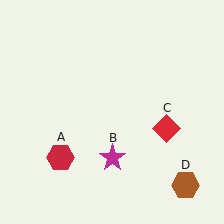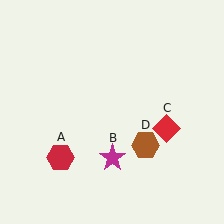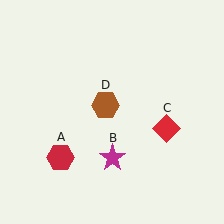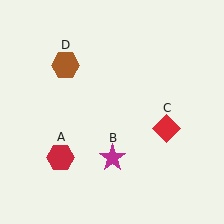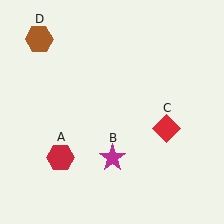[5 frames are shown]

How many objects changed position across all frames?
1 object changed position: brown hexagon (object D).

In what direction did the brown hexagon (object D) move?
The brown hexagon (object D) moved up and to the left.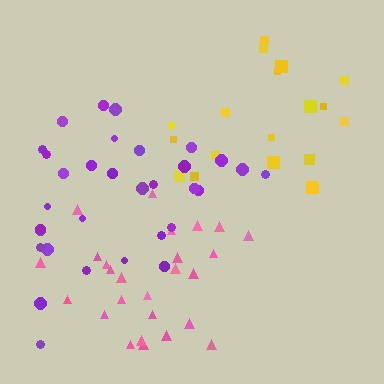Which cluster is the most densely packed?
Pink.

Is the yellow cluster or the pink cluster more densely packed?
Pink.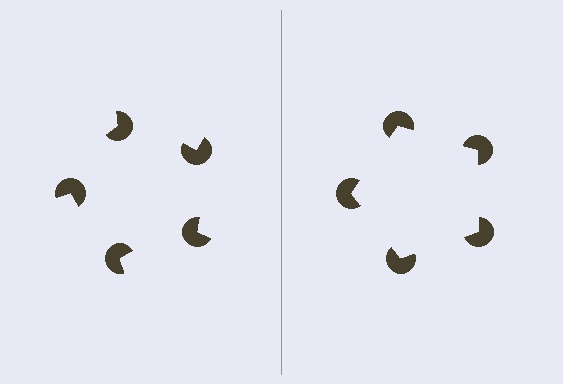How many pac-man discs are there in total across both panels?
10 — 5 on each side.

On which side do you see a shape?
An illusory pentagon appears on the right side. On the left side the wedge cuts are rotated, so no coherent shape forms.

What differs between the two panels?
The pac-man discs are positioned identically on both sides; only the wedge orientations differ. On the right they align to a pentagon; on the left they are misaligned.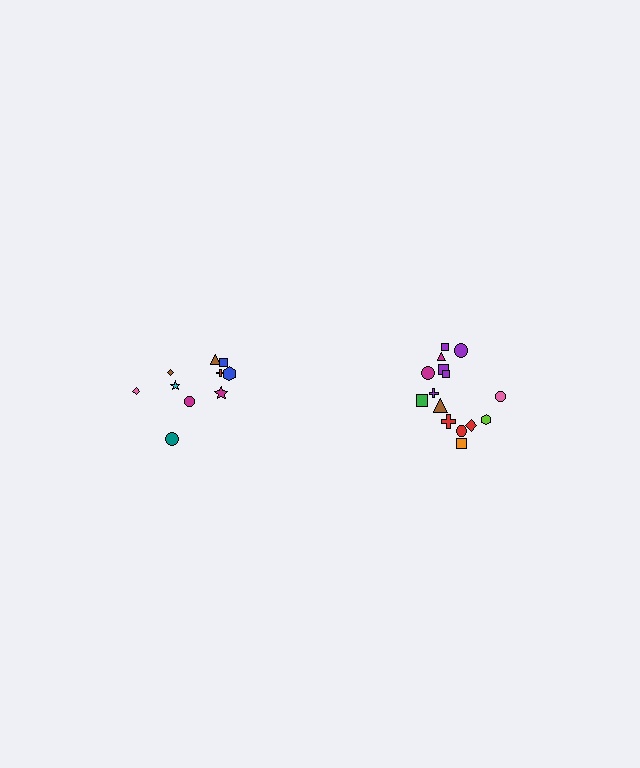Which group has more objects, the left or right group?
The right group.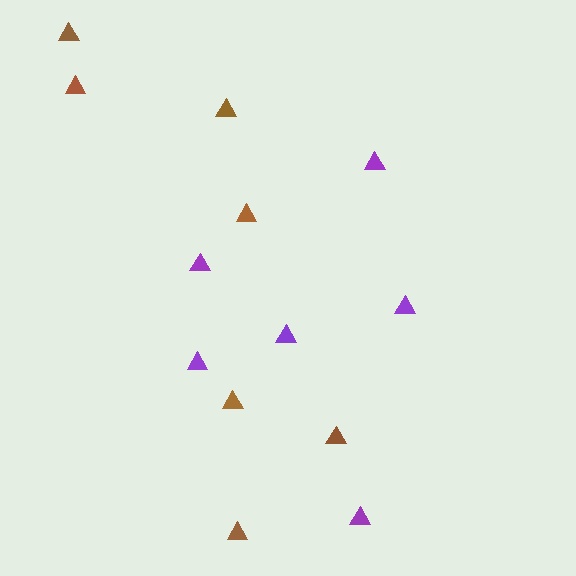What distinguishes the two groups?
There are 2 groups: one group of purple triangles (6) and one group of brown triangles (7).